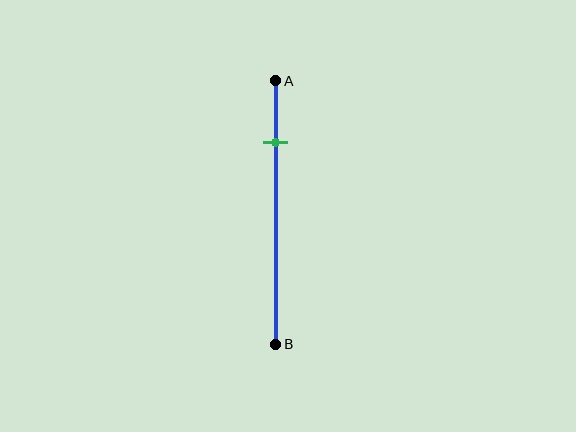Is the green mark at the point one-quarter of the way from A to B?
Yes, the mark is approximately at the one-quarter point.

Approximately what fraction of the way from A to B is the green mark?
The green mark is approximately 25% of the way from A to B.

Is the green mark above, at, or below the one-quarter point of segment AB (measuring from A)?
The green mark is approximately at the one-quarter point of segment AB.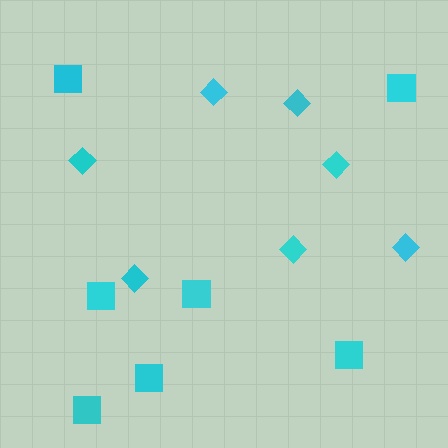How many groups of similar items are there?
There are 2 groups: one group of squares (7) and one group of diamonds (7).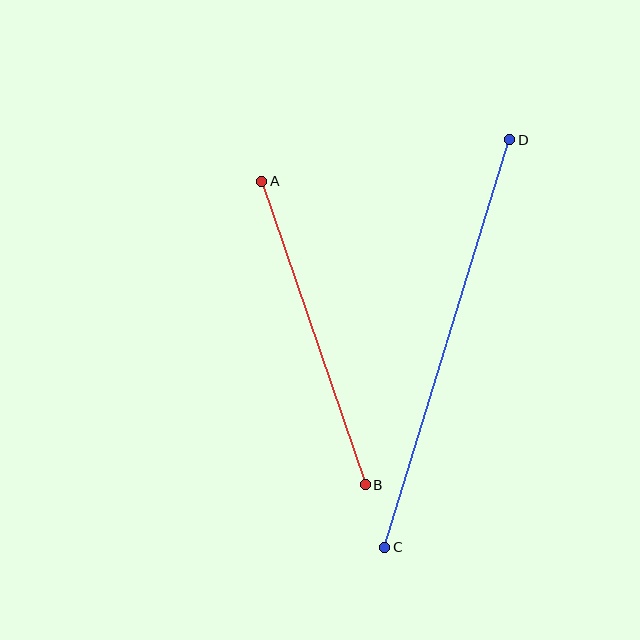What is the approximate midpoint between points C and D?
The midpoint is at approximately (447, 344) pixels.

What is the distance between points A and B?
The distance is approximately 321 pixels.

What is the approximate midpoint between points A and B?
The midpoint is at approximately (314, 333) pixels.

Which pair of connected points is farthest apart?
Points C and D are farthest apart.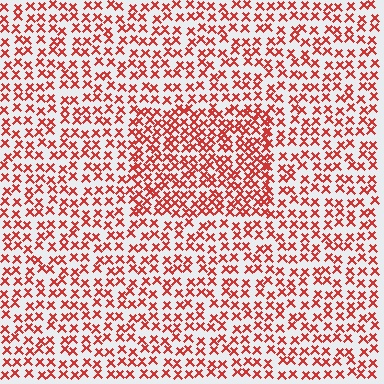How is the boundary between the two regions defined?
The boundary is defined by a change in element density (approximately 1.6x ratio). All elements are the same color, size, and shape.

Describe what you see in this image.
The image contains small red elements arranged at two different densities. A rectangle-shaped region is visible where the elements are more densely packed than the surrounding area.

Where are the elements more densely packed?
The elements are more densely packed inside the rectangle boundary.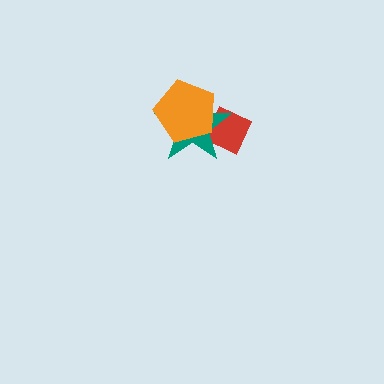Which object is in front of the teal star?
The orange pentagon is in front of the teal star.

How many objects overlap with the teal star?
2 objects overlap with the teal star.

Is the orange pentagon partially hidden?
No, no other shape covers it.